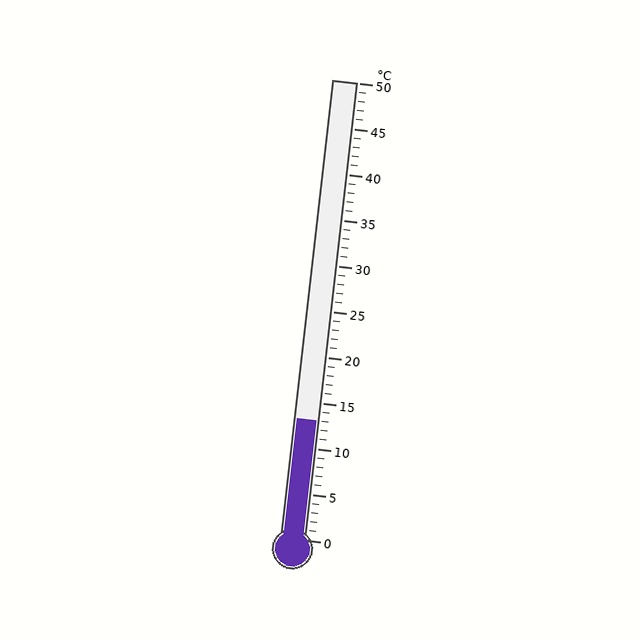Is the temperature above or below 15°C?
The temperature is below 15°C.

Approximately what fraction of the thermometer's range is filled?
The thermometer is filled to approximately 25% of its range.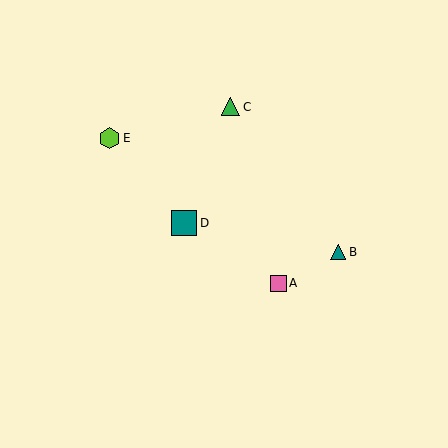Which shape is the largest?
The teal square (labeled D) is the largest.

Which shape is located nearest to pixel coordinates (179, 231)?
The teal square (labeled D) at (184, 223) is nearest to that location.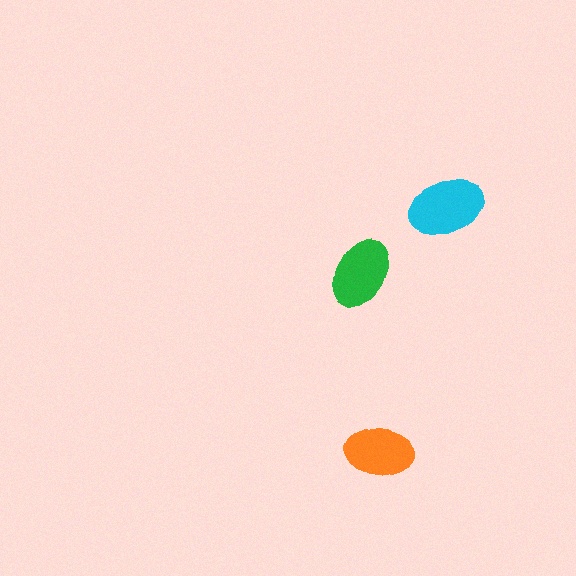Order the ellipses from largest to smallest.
the cyan one, the green one, the orange one.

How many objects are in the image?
There are 3 objects in the image.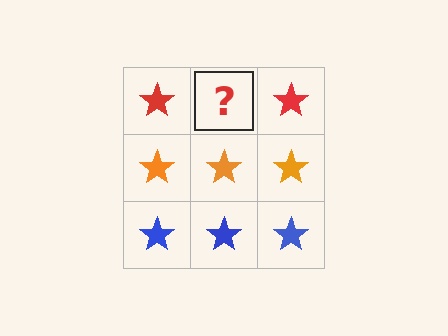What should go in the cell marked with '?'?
The missing cell should contain a red star.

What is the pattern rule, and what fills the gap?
The rule is that each row has a consistent color. The gap should be filled with a red star.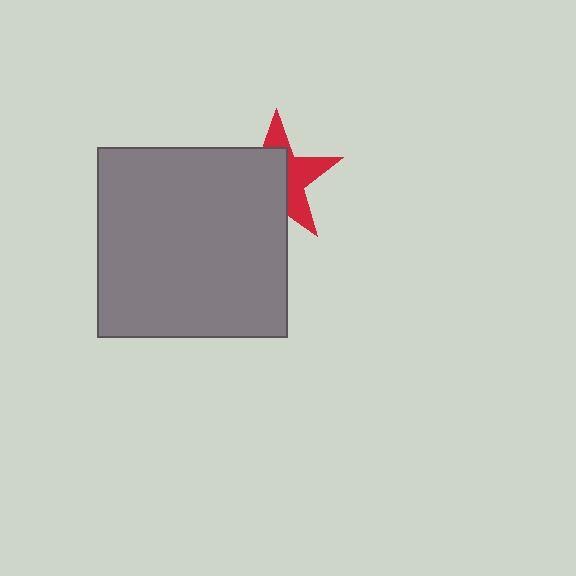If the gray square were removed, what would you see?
You would see the complete red star.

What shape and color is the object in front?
The object in front is a gray square.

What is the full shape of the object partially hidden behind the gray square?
The partially hidden object is a red star.